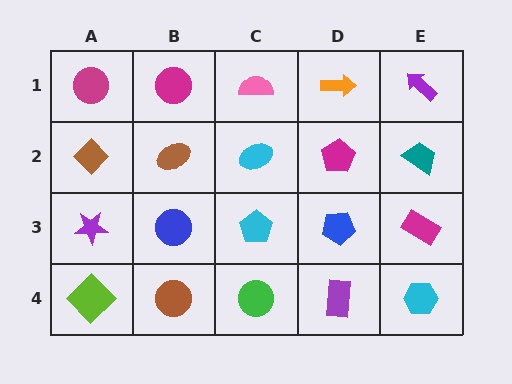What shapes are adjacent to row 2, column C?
A pink semicircle (row 1, column C), a cyan pentagon (row 3, column C), a brown ellipse (row 2, column B), a magenta pentagon (row 2, column D).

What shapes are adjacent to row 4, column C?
A cyan pentagon (row 3, column C), a brown circle (row 4, column B), a purple rectangle (row 4, column D).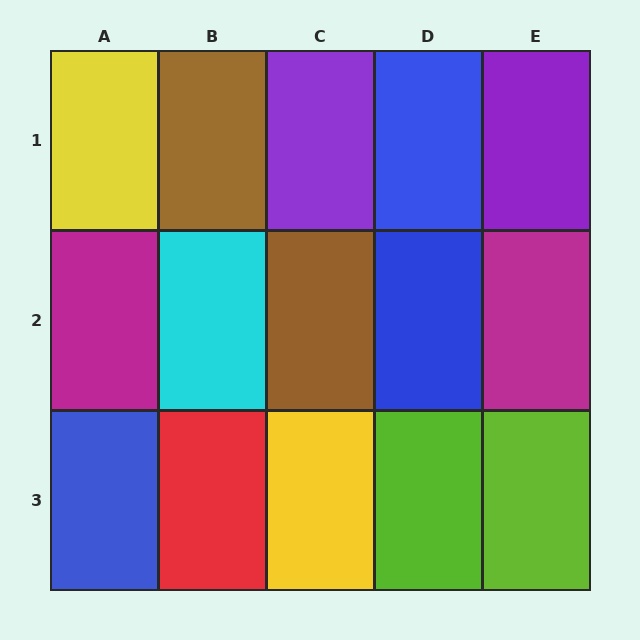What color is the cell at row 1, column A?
Yellow.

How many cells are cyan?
1 cell is cyan.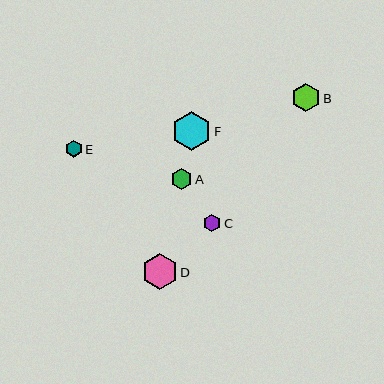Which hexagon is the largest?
Hexagon F is the largest with a size of approximately 40 pixels.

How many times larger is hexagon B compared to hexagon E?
Hexagon B is approximately 1.7 times the size of hexagon E.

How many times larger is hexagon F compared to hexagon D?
Hexagon F is approximately 1.1 times the size of hexagon D.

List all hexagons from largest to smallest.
From largest to smallest: F, D, B, A, C, E.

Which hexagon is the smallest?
Hexagon E is the smallest with a size of approximately 17 pixels.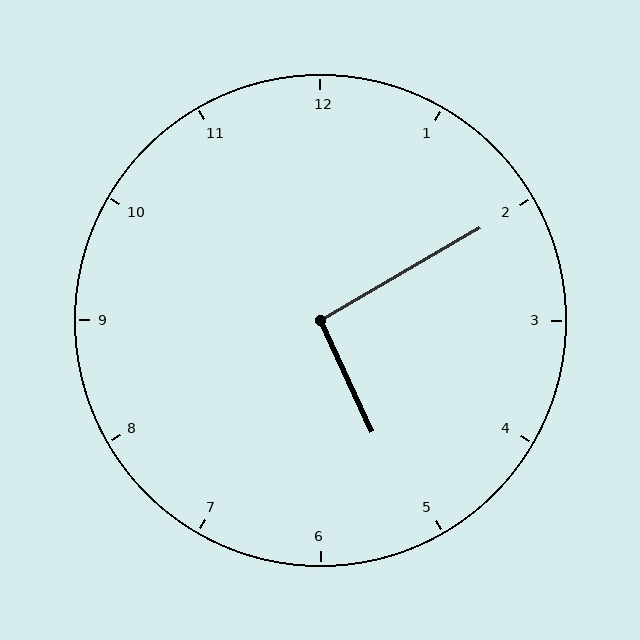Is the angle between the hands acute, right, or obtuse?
It is right.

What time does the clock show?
5:10.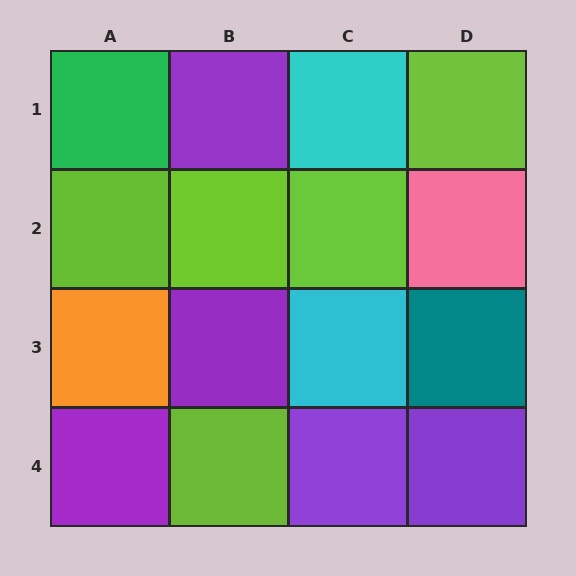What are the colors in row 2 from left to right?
Lime, lime, lime, pink.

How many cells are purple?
5 cells are purple.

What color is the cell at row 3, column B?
Purple.